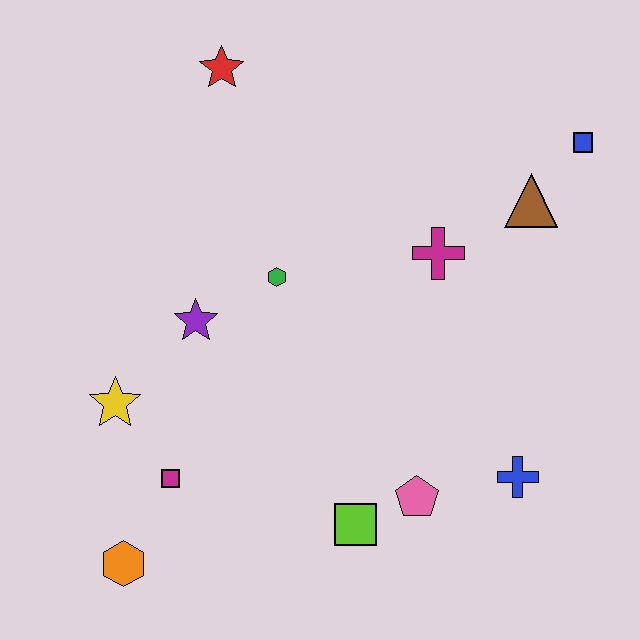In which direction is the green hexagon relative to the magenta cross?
The green hexagon is to the left of the magenta cross.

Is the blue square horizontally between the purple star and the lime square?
No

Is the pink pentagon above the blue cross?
No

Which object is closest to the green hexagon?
The purple star is closest to the green hexagon.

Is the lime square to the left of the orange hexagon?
No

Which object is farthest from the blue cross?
The red star is farthest from the blue cross.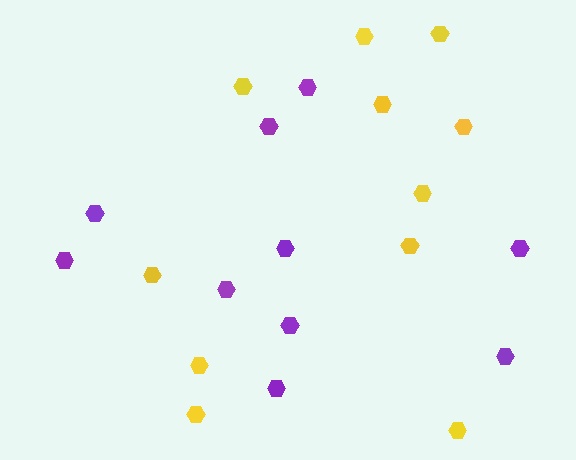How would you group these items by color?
There are 2 groups: one group of purple hexagons (10) and one group of yellow hexagons (11).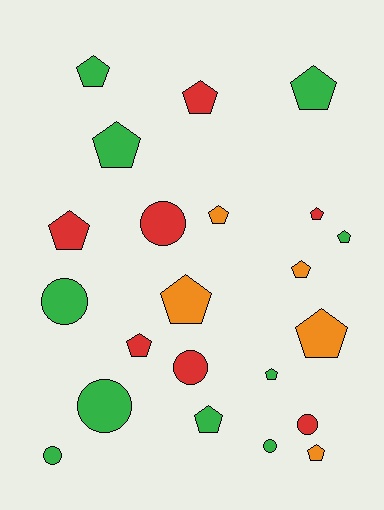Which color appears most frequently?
Green, with 10 objects.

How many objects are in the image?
There are 22 objects.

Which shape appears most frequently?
Pentagon, with 15 objects.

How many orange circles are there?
There are no orange circles.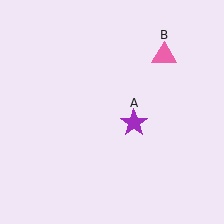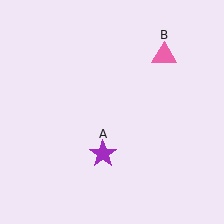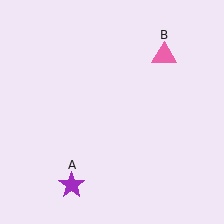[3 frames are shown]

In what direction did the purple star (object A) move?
The purple star (object A) moved down and to the left.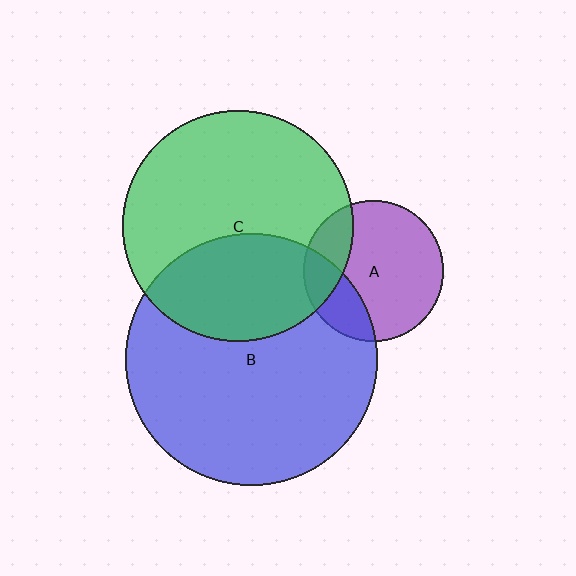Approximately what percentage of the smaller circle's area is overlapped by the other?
Approximately 35%.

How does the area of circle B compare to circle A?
Approximately 3.2 times.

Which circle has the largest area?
Circle B (blue).